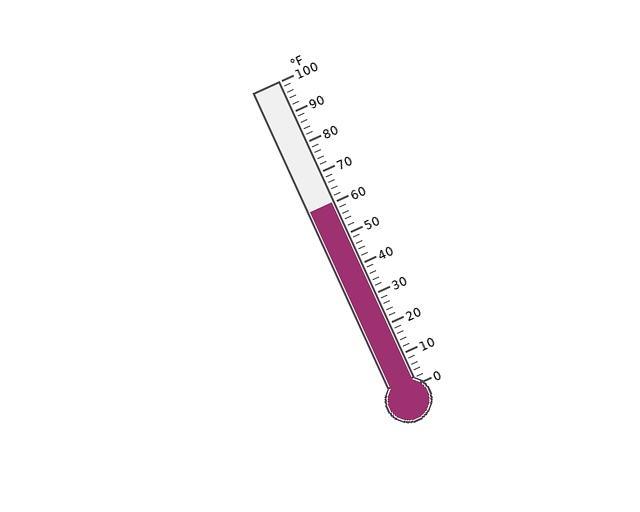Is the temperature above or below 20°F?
The temperature is above 20°F.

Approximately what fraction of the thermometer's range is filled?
The thermometer is filled to approximately 60% of its range.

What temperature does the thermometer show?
The thermometer shows approximately 60°F.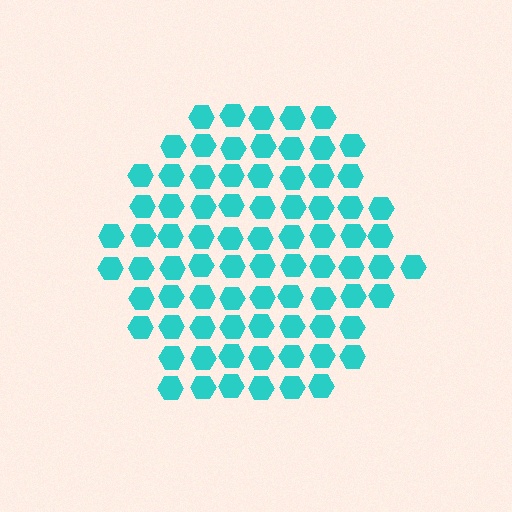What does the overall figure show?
The overall figure shows a hexagon.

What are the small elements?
The small elements are hexagons.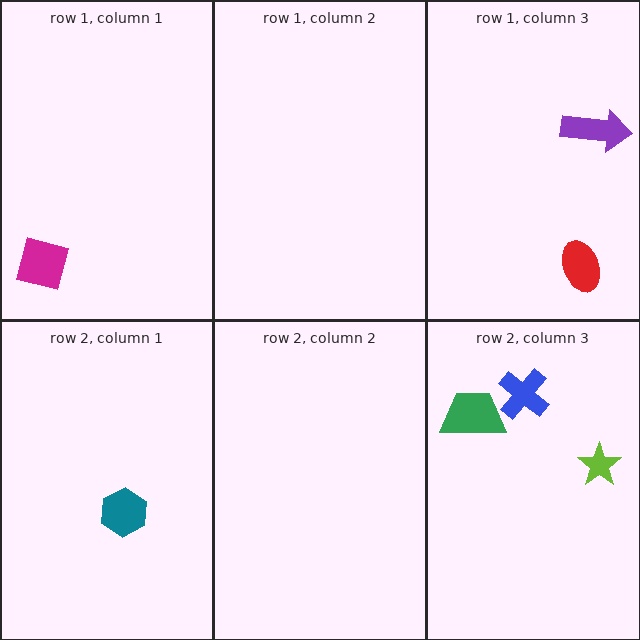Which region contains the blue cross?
The row 2, column 3 region.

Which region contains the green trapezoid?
The row 2, column 3 region.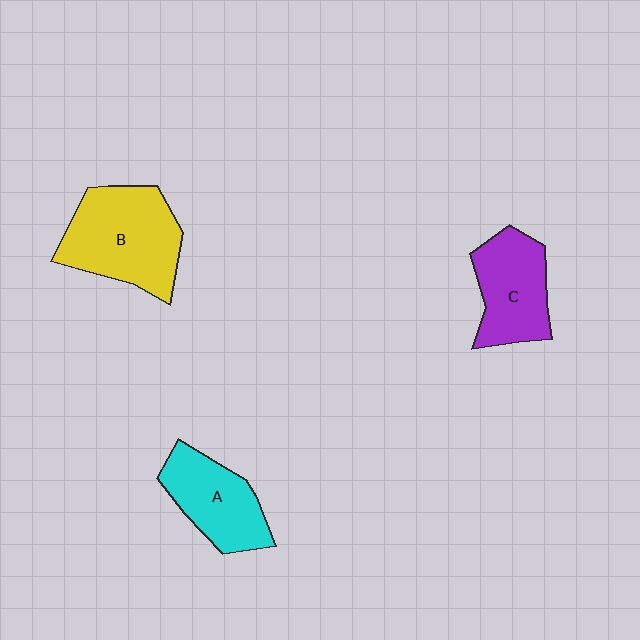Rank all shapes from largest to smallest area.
From largest to smallest: B (yellow), C (purple), A (cyan).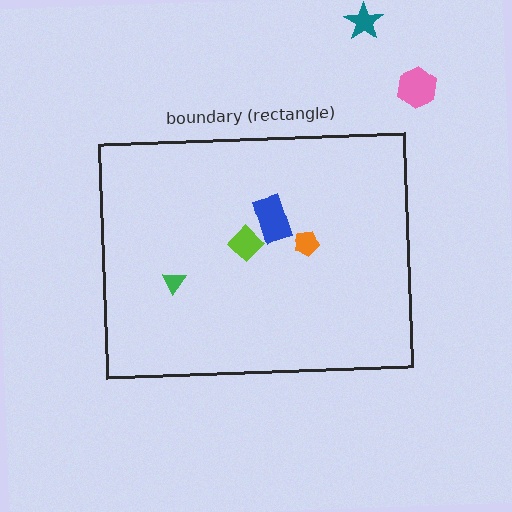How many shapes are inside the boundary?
4 inside, 2 outside.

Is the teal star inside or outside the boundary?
Outside.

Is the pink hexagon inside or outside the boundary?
Outside.